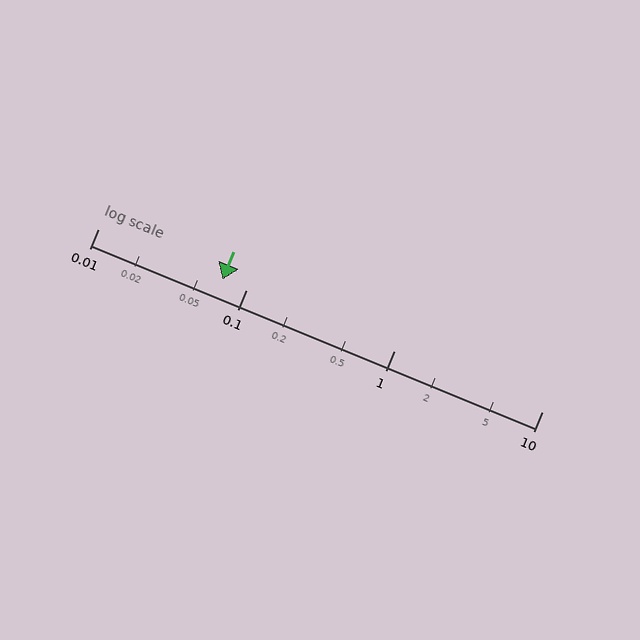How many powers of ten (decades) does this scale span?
The scale spans 3 decades, from 0.01 to 10.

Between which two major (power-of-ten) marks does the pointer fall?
The pointer is between 0.01 and 0.1.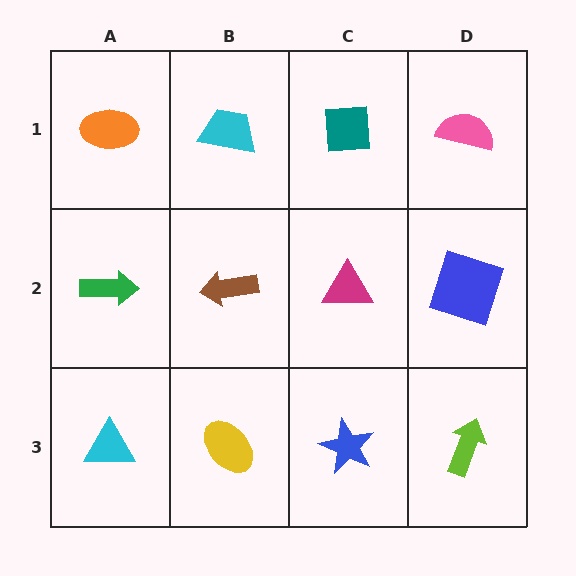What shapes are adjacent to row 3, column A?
A green arrow (row 2, column A), a yellow ellipse (row 3, column B).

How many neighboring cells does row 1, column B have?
3.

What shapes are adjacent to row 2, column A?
An orange ellipse (row 1, column A), a cyan triangle (row 3, column A), a brown arrow (row 2, column B).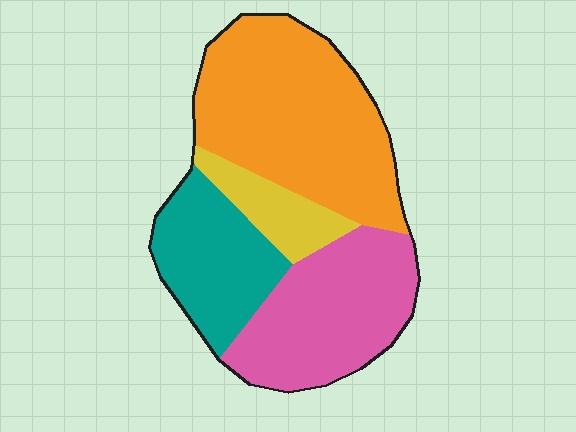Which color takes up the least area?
Yellow, at roughly 10%.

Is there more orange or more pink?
Orange.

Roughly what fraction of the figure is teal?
Teal takes up less than a quarter of the figure.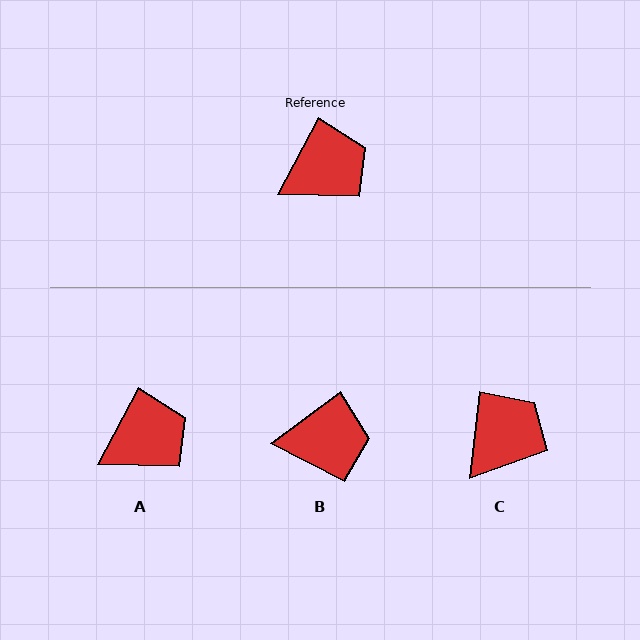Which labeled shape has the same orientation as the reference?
A.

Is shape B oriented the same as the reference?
No, it is off by about 25 degrees.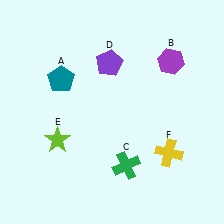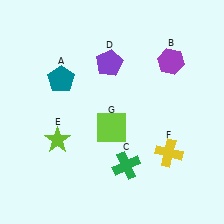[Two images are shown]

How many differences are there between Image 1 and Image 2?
There is 1 difference between the two images.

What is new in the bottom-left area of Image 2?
A lime square (G) was added in the bottom-left area of Image 2.